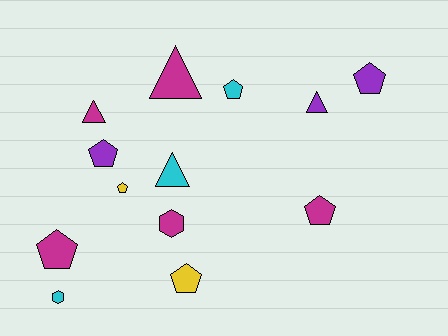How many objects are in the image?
There are 13 objects.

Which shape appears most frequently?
Pentagon, with 7 objects.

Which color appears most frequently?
Magenta, with 5 objects.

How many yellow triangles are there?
There are no yellow triangles.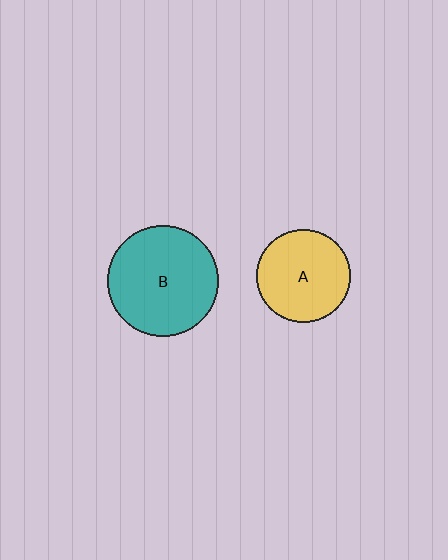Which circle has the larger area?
Circle B (teal).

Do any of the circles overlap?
No, none of the circles overlap.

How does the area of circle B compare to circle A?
Approximately 1.4 times.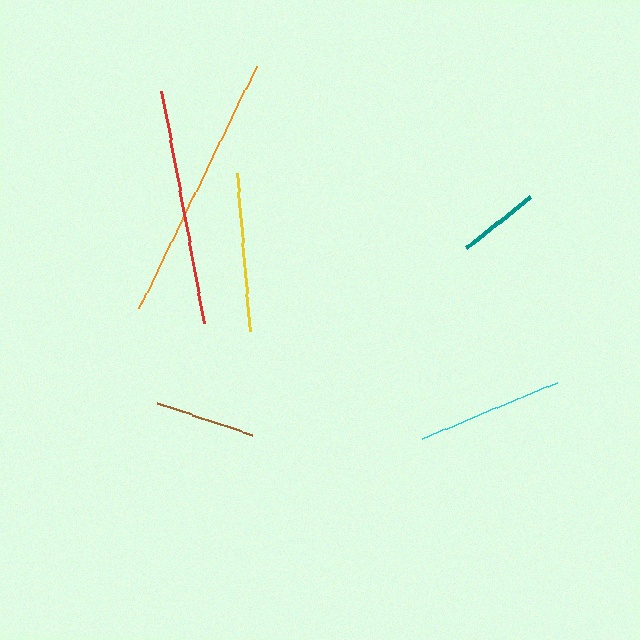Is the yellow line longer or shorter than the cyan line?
The yellow line is longer than the cyan line.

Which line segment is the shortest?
The teal line is the shortest at approximately 81 pixels.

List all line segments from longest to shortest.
From longest to shortest: orange, red, yellow, cyan, brown, teal.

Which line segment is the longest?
The orange line is the longest at approximately 270 pixels.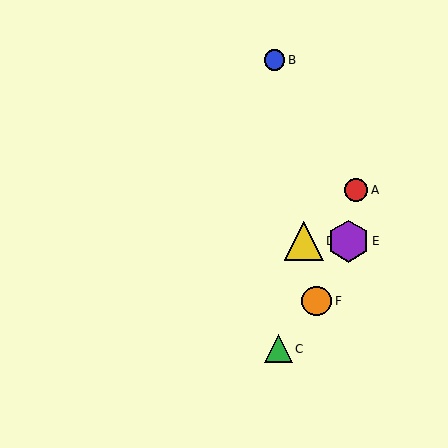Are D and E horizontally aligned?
Yes, both are at y≈241.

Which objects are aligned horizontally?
Objects D, E are aligned horizontally.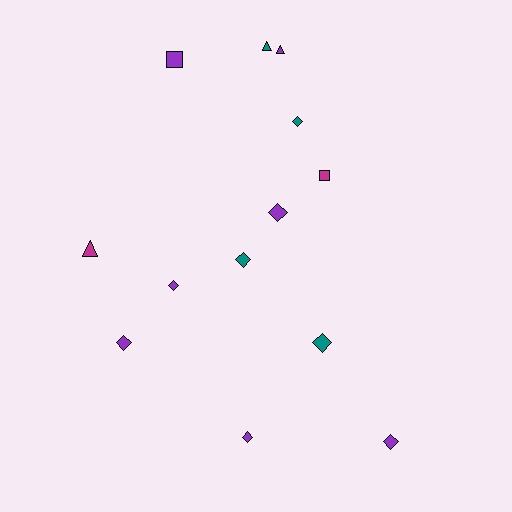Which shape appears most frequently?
Diamond, with 8 objects.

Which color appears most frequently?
Purple, with 7 objects.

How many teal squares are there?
There are no teal squares.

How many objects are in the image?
There are 13 objects.